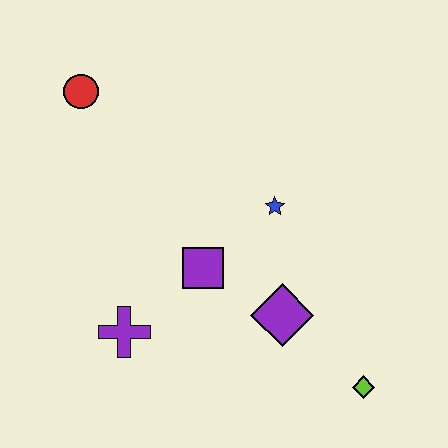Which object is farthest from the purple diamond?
The red circle is farthest from the purple diamond.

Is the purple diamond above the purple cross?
Yes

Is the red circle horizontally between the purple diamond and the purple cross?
No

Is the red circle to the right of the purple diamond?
No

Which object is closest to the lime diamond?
The purple diamond is closest to the lime diamond.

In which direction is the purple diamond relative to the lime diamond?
The purple diamond is to the left of the lime diamond.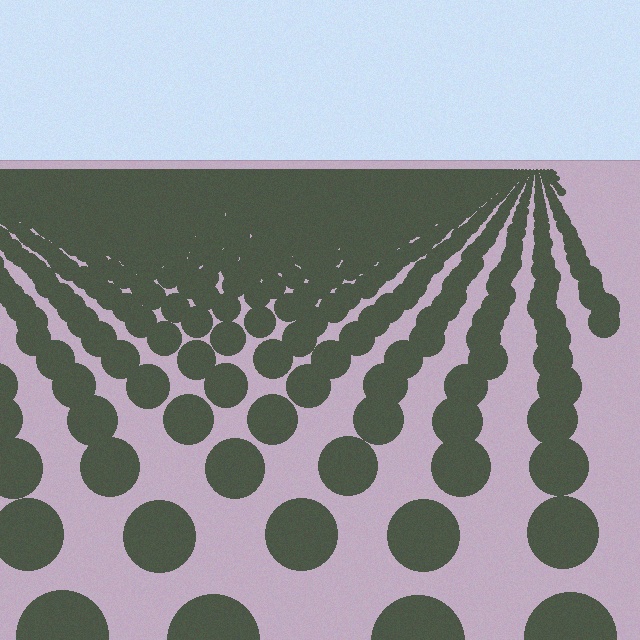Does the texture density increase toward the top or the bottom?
Density increases toward the top.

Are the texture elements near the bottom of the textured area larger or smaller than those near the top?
Larger. Near the bottom, elements are closer to the viewer and appear at a bigger on-screen size.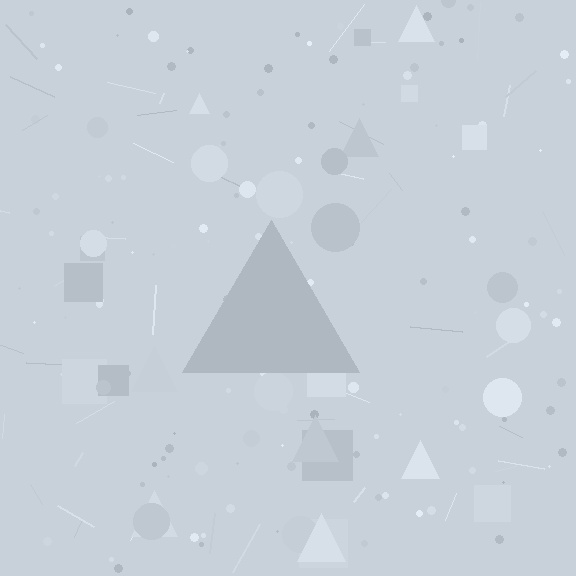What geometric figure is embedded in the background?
A triangle is embedded in the background.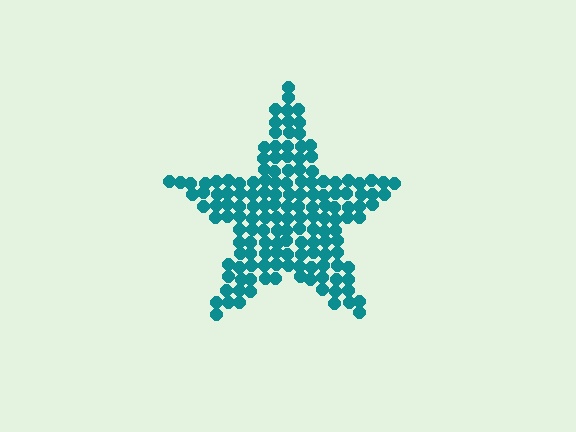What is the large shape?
The large shape is a star.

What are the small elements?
The small elements are circles.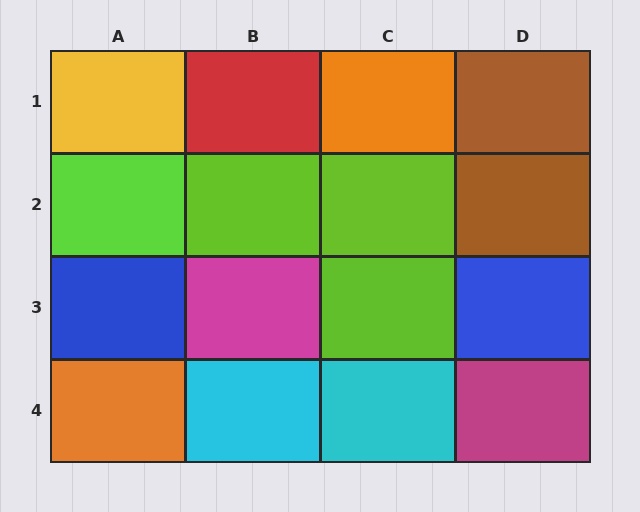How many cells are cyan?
2 cells are cyan.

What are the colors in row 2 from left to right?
Lime, lime, lime, brown.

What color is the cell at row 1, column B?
Red.